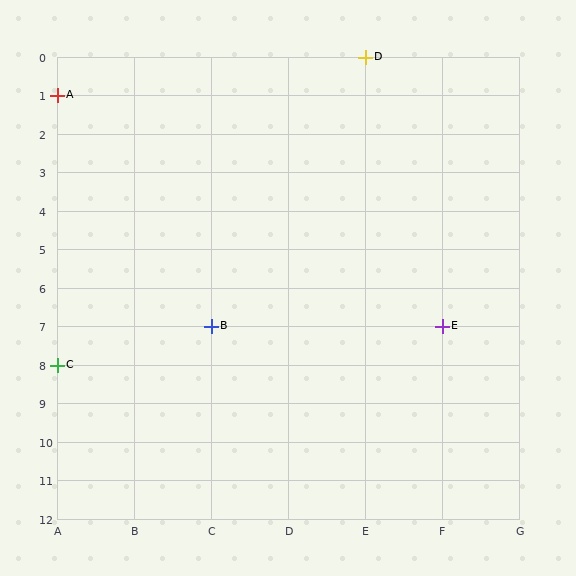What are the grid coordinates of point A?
Point A is at grid coordinates (A, 1).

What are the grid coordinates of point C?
Point C is at grid coordinates (A, 8).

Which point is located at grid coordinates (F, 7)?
Point E is at (F, 7).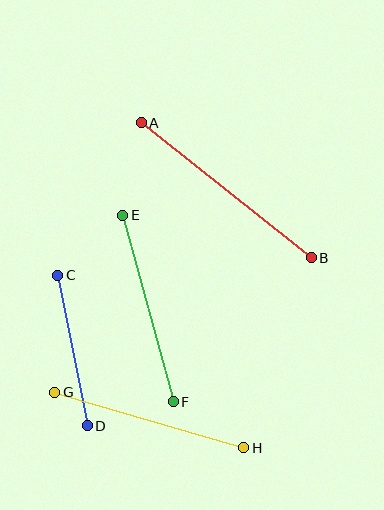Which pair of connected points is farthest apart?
Points A and B are farthest apart.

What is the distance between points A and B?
The distance is approximately 217 pixels.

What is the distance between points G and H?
The distance is approximately 197 pixels.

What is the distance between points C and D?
The distance is approximately 153 pixels.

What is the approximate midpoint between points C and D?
The midpoint is at approximately (73, 350) pixels.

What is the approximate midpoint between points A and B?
The midpoint is at approximately (226, 190) pixels.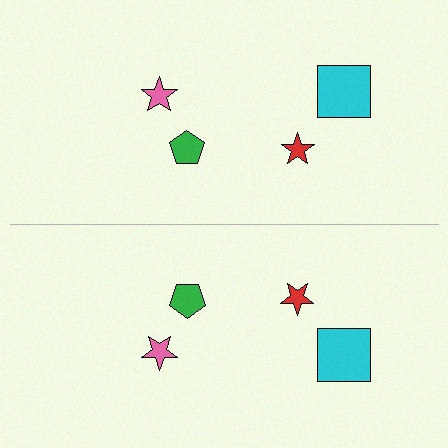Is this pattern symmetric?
Yes, this pattern has bilateral (reflection) symmetry.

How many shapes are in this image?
There are 8 shapes in this image.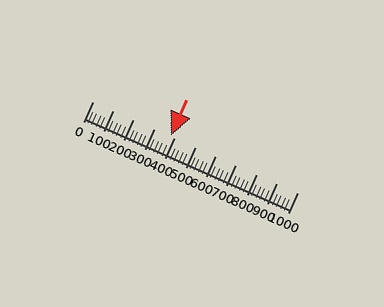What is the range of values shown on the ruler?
The ruler shows values from 0 to 1000.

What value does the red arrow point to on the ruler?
The red arrow points to approximately 380.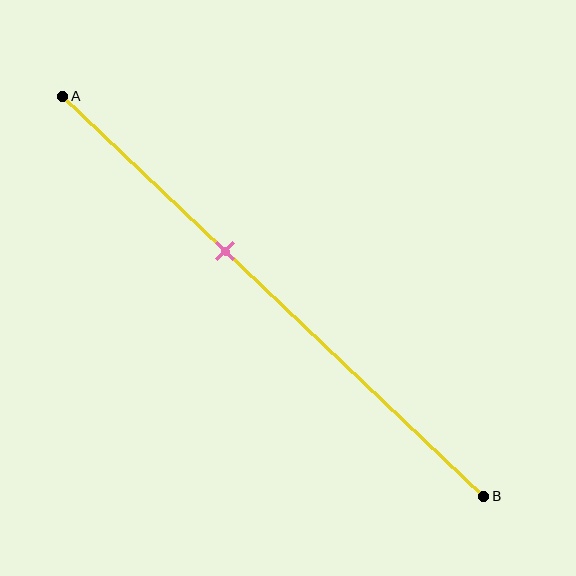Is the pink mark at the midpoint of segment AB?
No, the mark is at about 40% from A, not at the 50% midpoint.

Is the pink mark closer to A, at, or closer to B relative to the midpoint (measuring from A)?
The pink mark is closer to point A than the midpoint of segment AB.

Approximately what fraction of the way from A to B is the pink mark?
The pink mark is approximately 40% of the way from A to B.